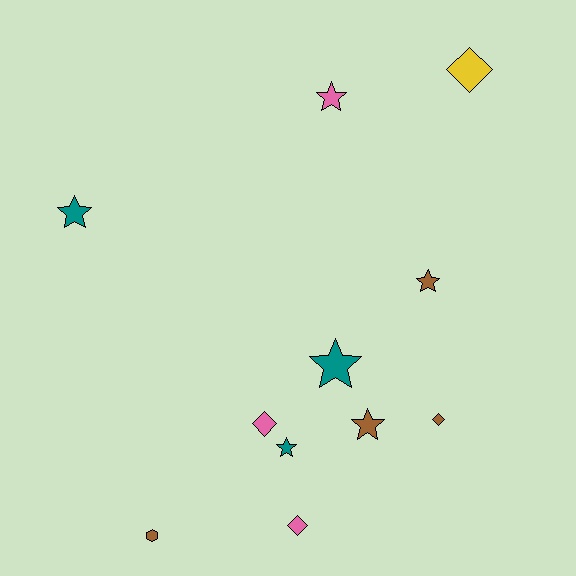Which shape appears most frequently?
Star, with 6 objects.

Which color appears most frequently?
Brown, with 4 objects.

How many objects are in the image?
There are 11 objects.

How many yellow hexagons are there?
There are no yellow hexagons.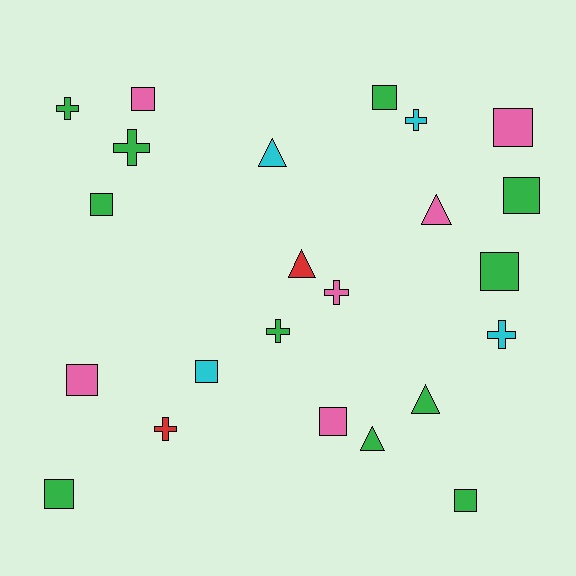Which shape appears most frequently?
Square, with 11 objects.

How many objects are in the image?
There are 23 objects.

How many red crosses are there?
There is 1 red cross.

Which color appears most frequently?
Green, with 11 objects.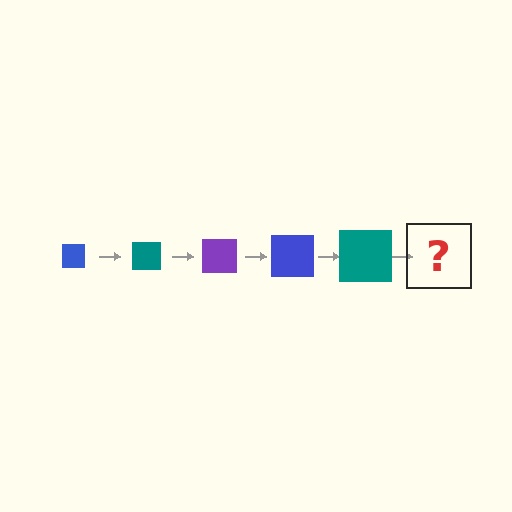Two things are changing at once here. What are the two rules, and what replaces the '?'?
The two rules are that the square grows larger each step and the color cycles through blue, teal, and purple. The '?' should be a purple square, larger than the previous one.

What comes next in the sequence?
The next element should be a purple square, larger than the previous one.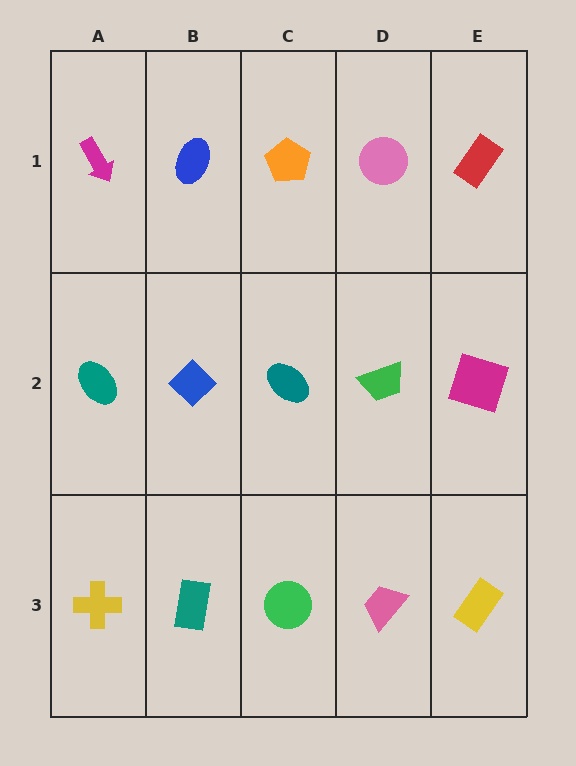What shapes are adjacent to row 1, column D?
A green trapezoid (row 2, column D), an orange pentagon (row 1, column C), a red rectangle (row 1, column E).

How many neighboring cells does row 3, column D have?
3.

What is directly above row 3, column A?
A teal ellipse.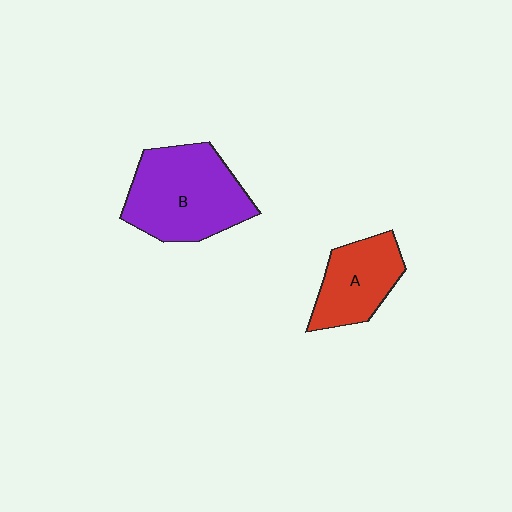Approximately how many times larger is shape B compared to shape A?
Approximately 1.6 times.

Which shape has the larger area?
Shape B (purple).